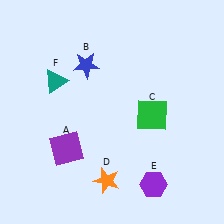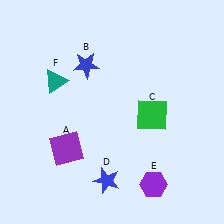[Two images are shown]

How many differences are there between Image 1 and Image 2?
There is 1 difference between the two images.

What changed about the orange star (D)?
In Image 1, D is orange. In Image 2, it changed to blue.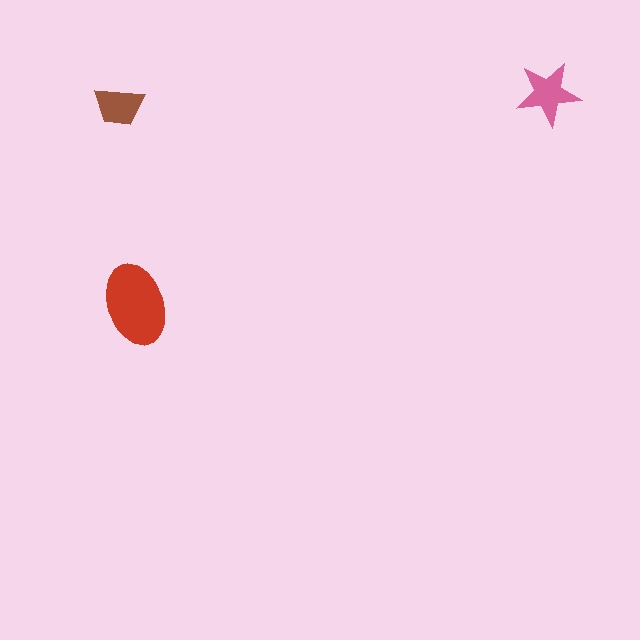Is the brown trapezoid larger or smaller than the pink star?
Smaller.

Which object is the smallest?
The brown trapezoid.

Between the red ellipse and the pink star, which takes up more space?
The red ellipse.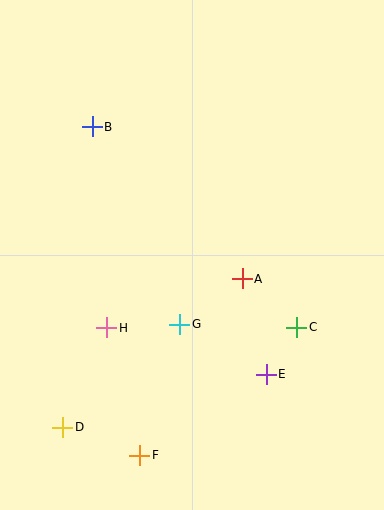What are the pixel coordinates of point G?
Point G is at (180, 324).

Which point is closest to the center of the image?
Point A at (242, 279) is closest to the center.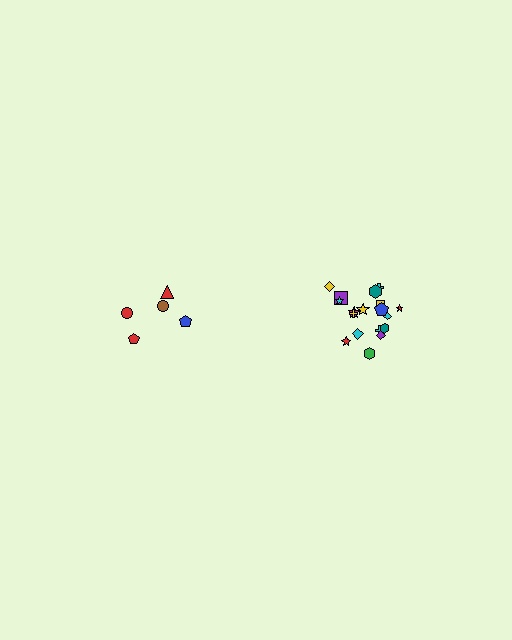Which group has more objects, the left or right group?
The right group.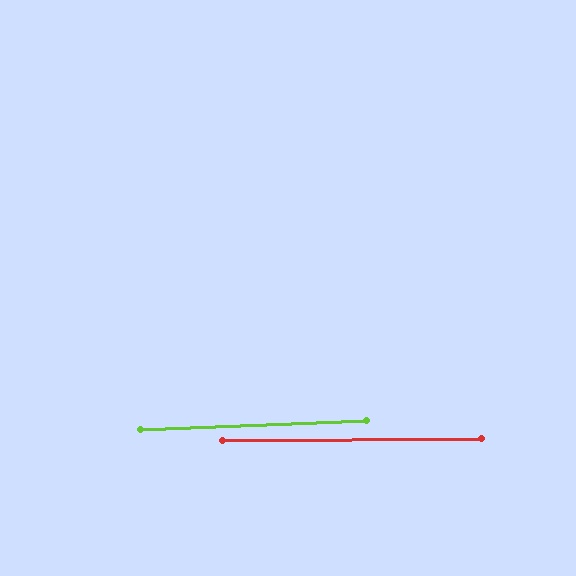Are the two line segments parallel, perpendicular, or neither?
Parallel — their directions differ by only 1.6°.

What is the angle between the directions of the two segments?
Approximately 2 degrees.